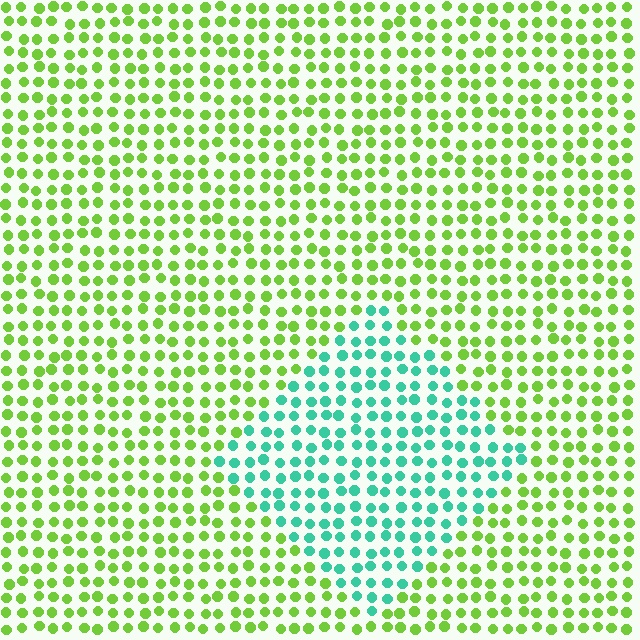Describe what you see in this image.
The image is filled with small lime elements in a uniform arrangement. A diamond-shaped region is visible where the elements are tinted to a slightly different hue, forming a subtle color boundary.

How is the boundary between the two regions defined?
The boundary is defined purely by a slight shift in hue (about 66 degrees). Spacing, size, and orientation are identical on both sides.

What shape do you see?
I see a diamond.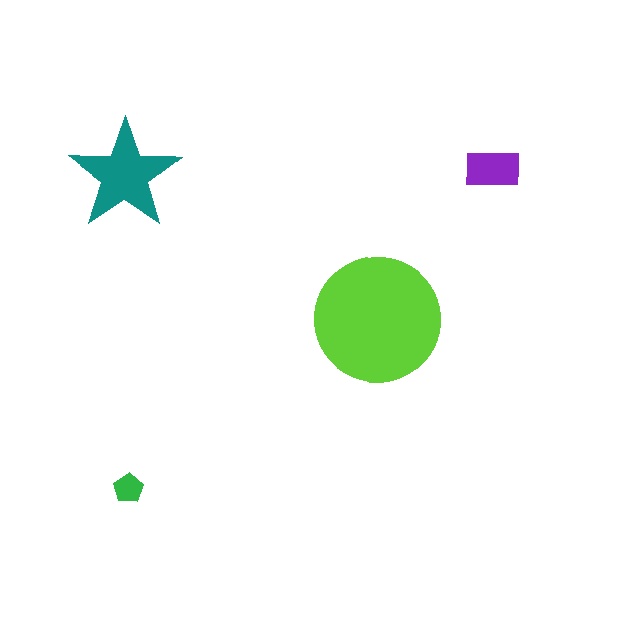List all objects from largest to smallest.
The lime circle, the teal star, the purple rectangle, the green pentagon.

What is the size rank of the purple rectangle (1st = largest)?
3rd.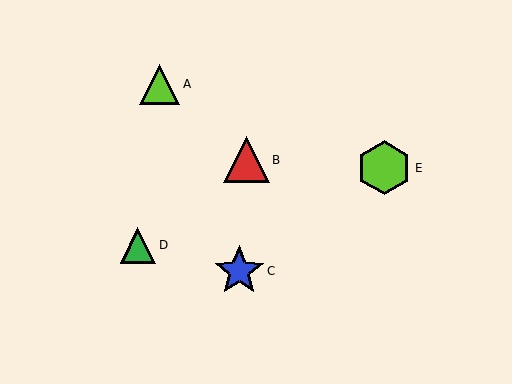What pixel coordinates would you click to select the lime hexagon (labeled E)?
Click at (384, 168) to select the lime hexagon E.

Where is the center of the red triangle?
The center of the red triangle is at (246, 160).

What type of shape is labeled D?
Shape D is a green triangle.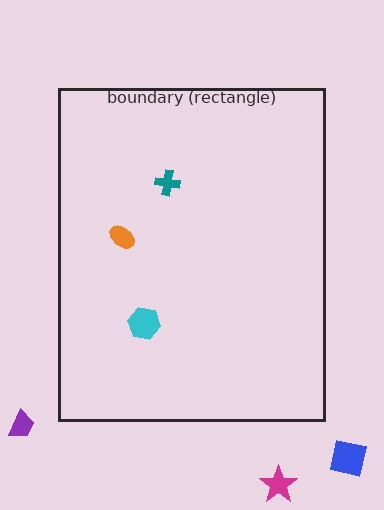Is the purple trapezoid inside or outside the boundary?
Outside.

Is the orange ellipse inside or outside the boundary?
Inside.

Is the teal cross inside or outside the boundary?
Inside.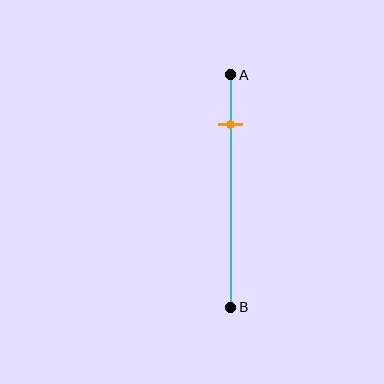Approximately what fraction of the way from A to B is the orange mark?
The orange mark is approximately 20% of the way from A to B.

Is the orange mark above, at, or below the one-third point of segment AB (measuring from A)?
The orange mark is above the one-third point of segment AB.